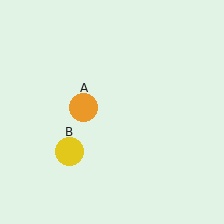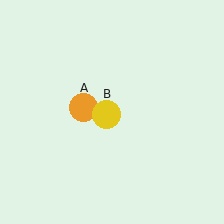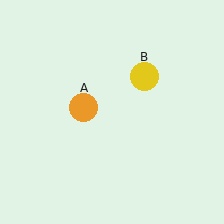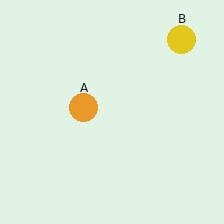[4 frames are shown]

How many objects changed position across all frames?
1 object changed position: yellow circle (object B).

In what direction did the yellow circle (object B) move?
The yellow circle (object B) moved up and to the right.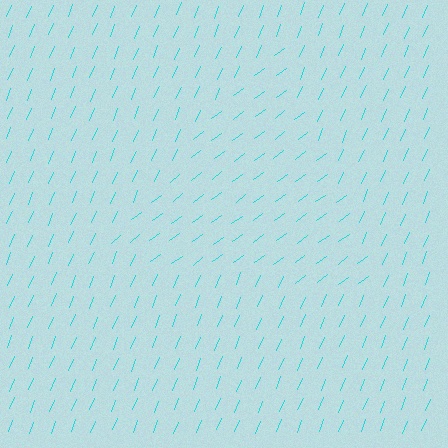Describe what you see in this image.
The image is filled with small cyan line segments. A triangle region in the image has lines oriented differently from the surrounding lines, creating a visible texture boundary.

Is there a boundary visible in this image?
Yes, there is a texture boundary formed by a change in line orientation.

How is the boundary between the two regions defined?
The boundary is defined purely by a change in line orientation (approximately 31 degrees difference). All lines are the same color and thickness.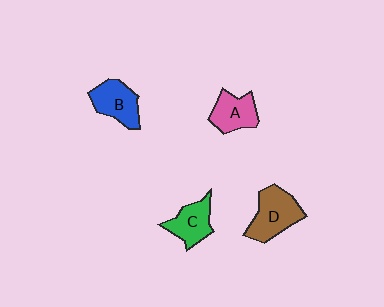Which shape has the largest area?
Shape D (brown).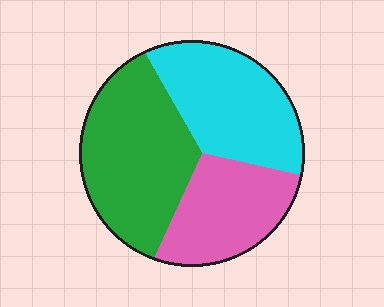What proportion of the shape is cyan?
Cyan takes up about one third (1/3) of the shape.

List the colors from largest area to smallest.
From largest to smallest: green, cyan, pink.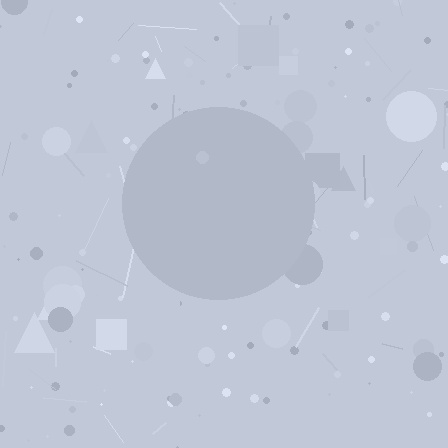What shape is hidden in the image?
A circle is hidden in the image.